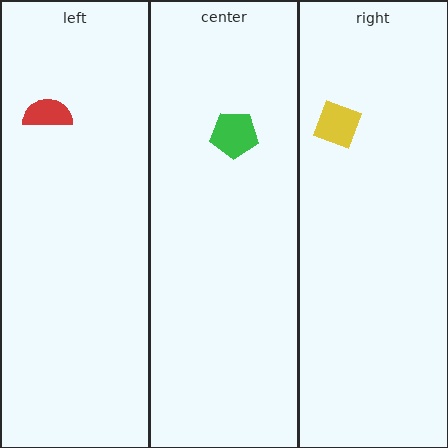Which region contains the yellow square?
The right region.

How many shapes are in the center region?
1.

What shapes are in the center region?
The green pentagon.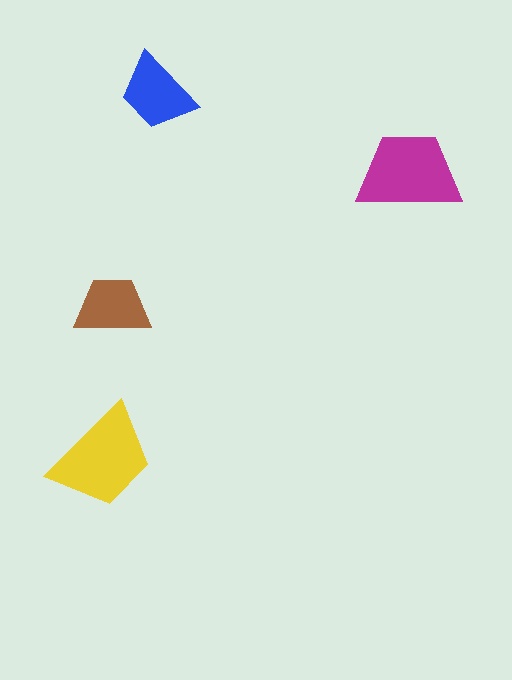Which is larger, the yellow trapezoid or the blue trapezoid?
The yellow one.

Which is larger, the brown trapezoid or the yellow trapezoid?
The yellow one.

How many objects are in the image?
There are 4 objects in the image.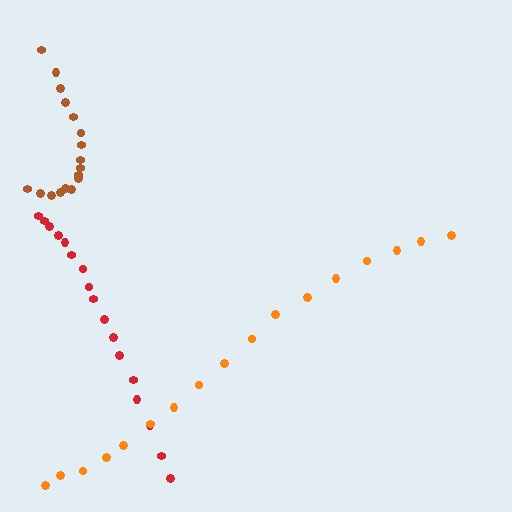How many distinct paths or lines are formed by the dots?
There are 3 distinct paths.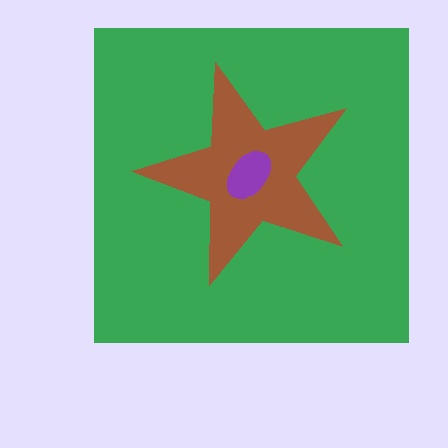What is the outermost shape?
The green square.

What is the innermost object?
The purple ellipse.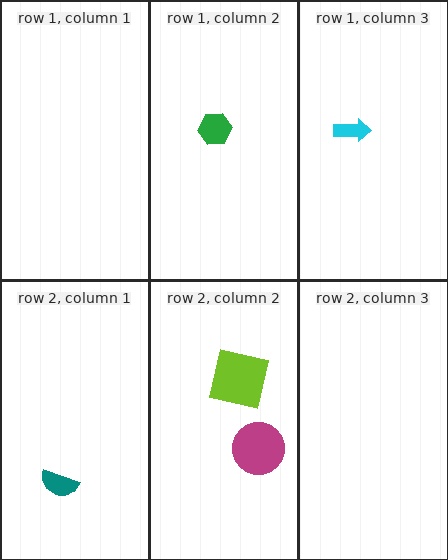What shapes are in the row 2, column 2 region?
The magenta circle, the lime square.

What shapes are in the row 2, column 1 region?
The teal semicircle.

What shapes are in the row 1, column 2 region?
The green hexagon.